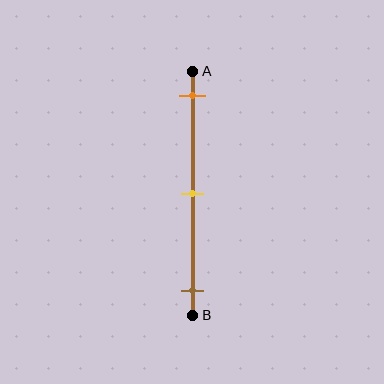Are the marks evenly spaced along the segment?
Yes, the marks are approximately evenly spaced.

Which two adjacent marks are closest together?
The orange and yellow marks are the closest adjacent pair.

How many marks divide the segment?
There are 3 marks dividing the segment.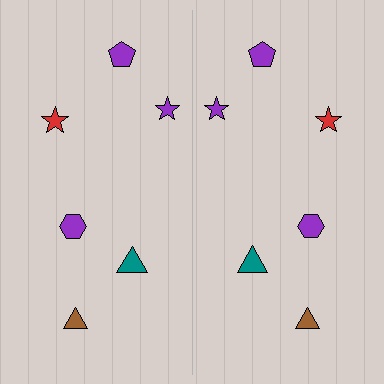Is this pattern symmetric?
Yes, this pattern has bilateral (reflection) symmetry.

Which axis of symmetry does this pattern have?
The pattern has a vertical axis of symmetry running through the center of the image.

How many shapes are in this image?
There are 12 shapes in this image.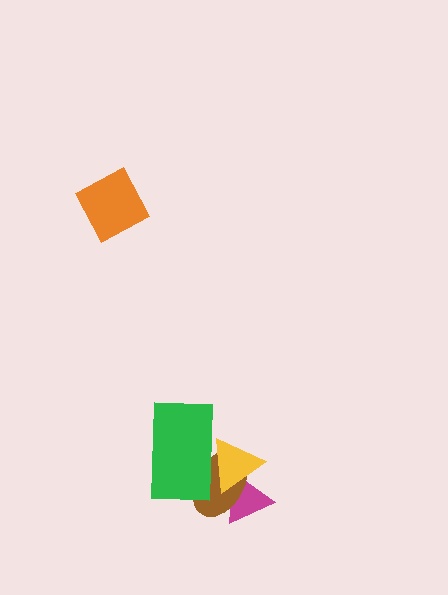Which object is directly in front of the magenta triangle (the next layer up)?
The brown ellipse is directly in front of the magenta triangle.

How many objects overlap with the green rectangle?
2 objects overlap with the green rectangle.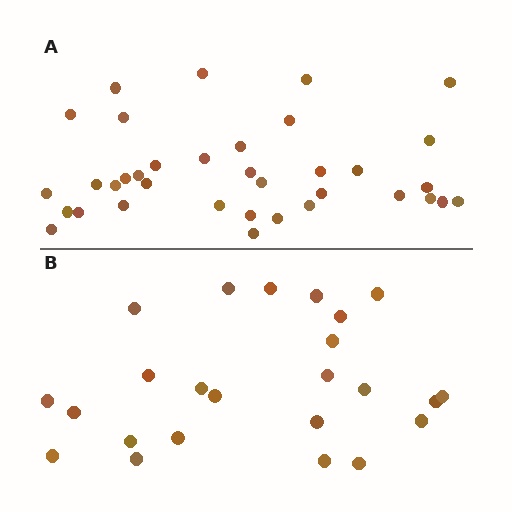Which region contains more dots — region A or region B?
Region A (the top region) has more dots.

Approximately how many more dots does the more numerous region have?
Region A has roughly 12 or so more dots than region B.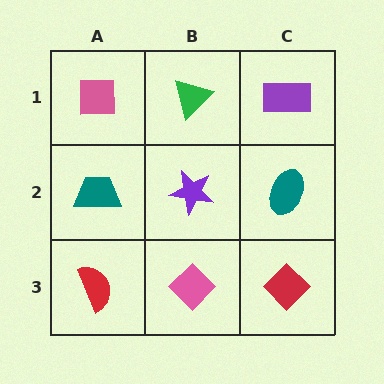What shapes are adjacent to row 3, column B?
A purple star (row 2, column B), a red semicircle (row 3, column A), a red diamond (row 3, column C).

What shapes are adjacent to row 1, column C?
A teal ellipse (row 2, column C), a green triangle (row 1, column B).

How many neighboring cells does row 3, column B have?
3.